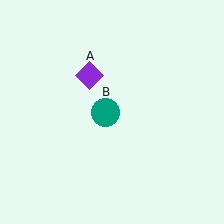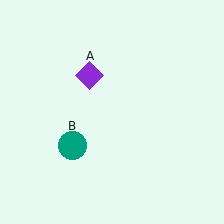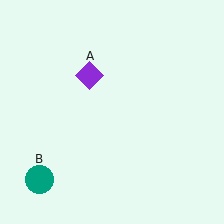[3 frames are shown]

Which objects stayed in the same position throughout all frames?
Purple diamond (object A) remained stationary.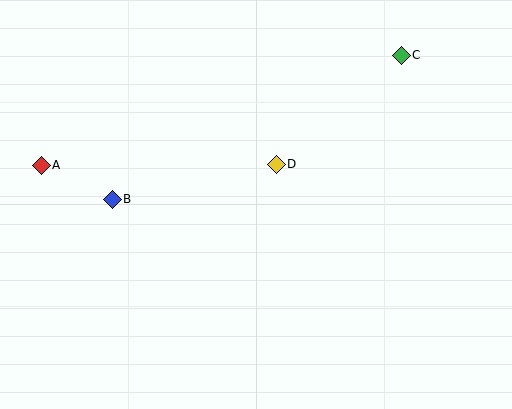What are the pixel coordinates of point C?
Point C is at (401, 55).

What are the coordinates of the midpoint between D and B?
The midpoint between D and B is at (194, 182).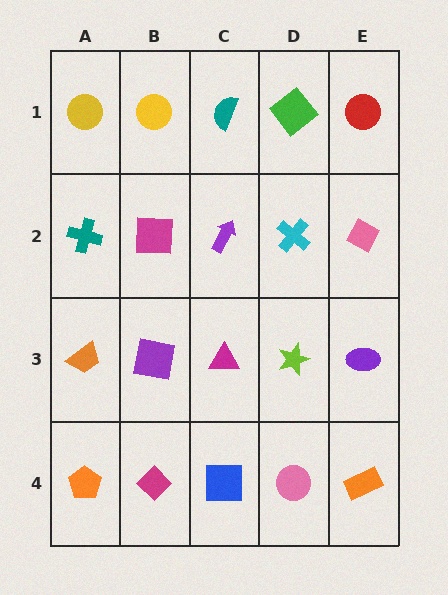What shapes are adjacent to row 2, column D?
A green diamond (row 1, column D), a lime star (row 3, column D), a purple arrow (row 2, column C), a pink diamond (row 2, column E).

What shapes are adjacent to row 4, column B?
A purple square (row 3, column B), an orange pentagon (row 4, column A), a blue square (row 4, column C).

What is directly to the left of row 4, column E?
A pink circle.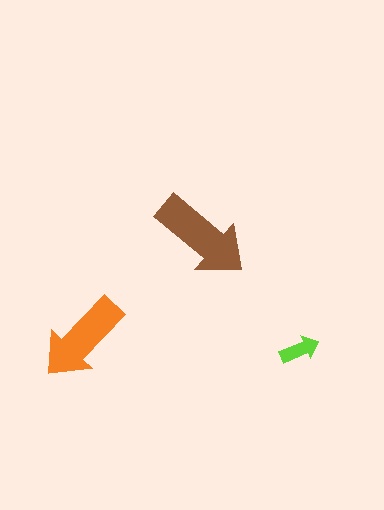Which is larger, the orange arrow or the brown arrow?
The brown one.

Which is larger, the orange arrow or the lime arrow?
The orange one.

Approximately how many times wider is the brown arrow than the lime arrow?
About 2.5 times wider.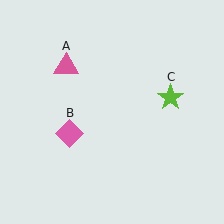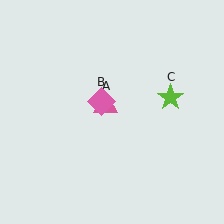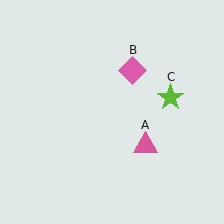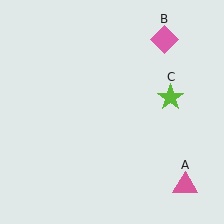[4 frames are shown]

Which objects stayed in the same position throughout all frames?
Lime star (object C) remained stationary.